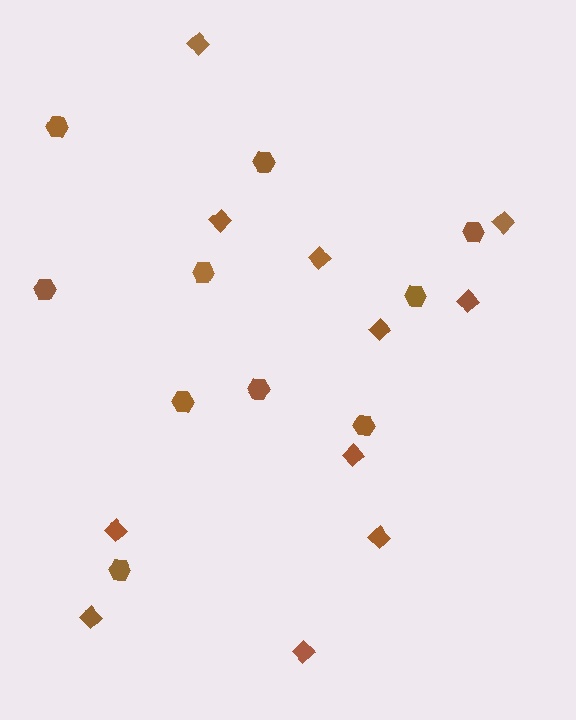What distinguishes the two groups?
There are 2 groups: one group of hexagons (10) and one group of diamonds (11).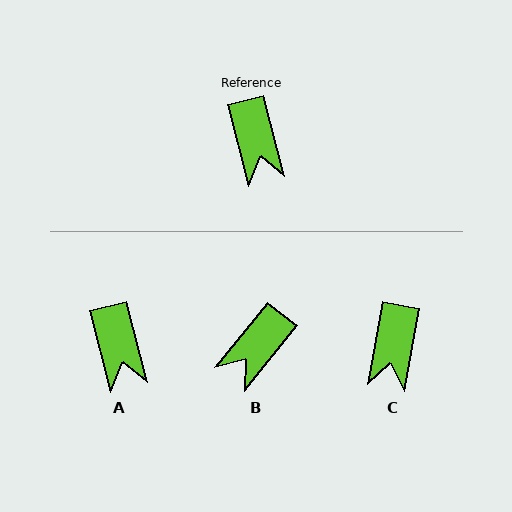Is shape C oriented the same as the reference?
No, it is off by about 25 degrees.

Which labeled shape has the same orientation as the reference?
A.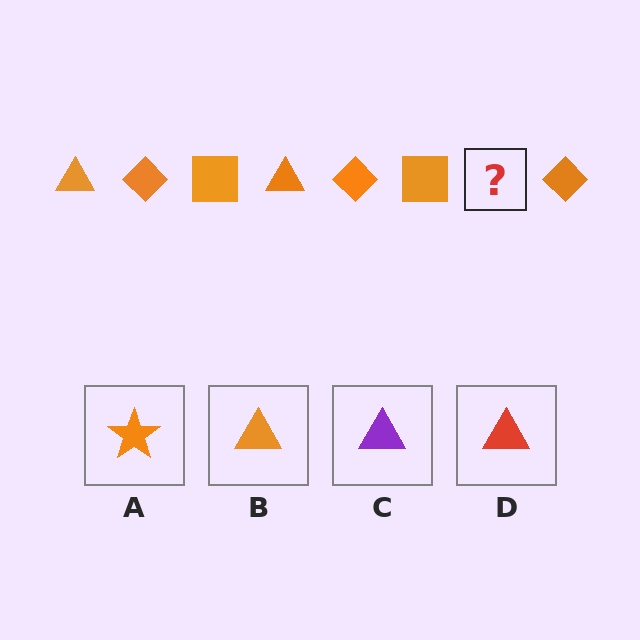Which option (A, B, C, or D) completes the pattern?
B.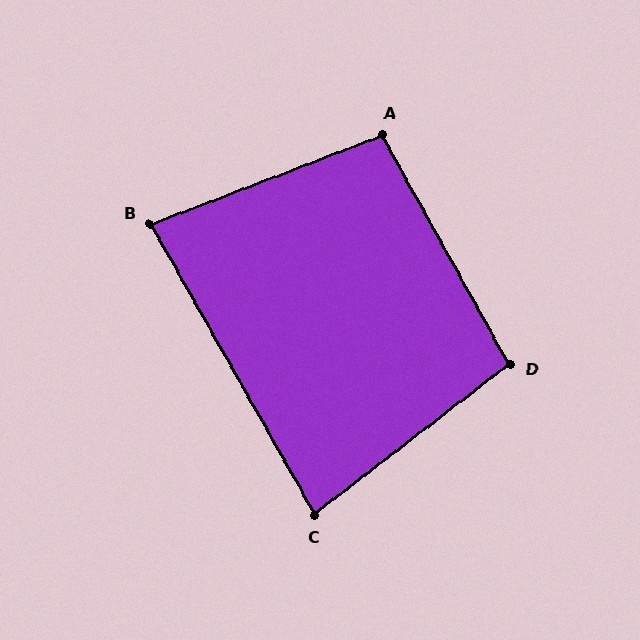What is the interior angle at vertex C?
Approximately 82 degrees (acute).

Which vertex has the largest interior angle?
D, at approximately 99 degrees.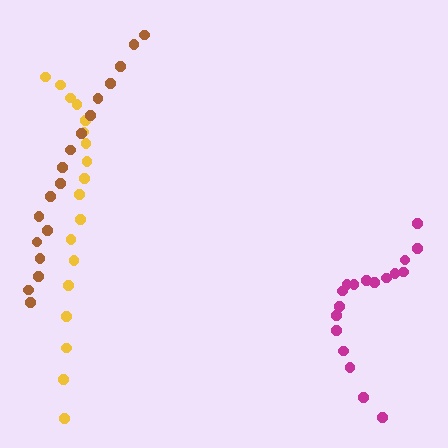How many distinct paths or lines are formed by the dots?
There are 3 distinct paths.